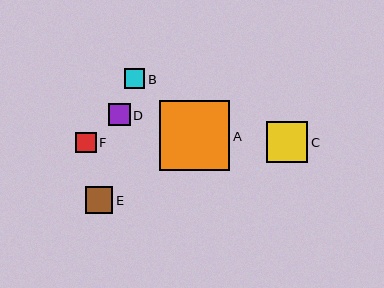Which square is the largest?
Square A is the largest with a size of approximately 70 pixels.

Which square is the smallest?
Square B is the smallest with a size of approximately 20 pixels.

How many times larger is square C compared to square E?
Square C is approximately 1.5 times the size of square E.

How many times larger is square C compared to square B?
Square C is approximately 2.0 times the size of square B.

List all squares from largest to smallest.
From largest to smallest: A, C, E, D, F, B.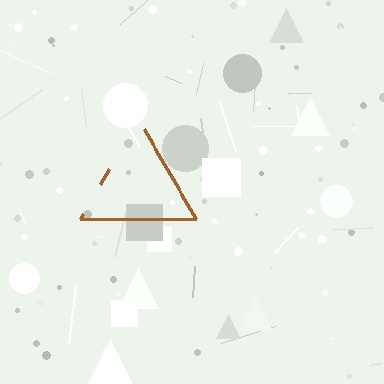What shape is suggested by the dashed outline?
The dashed outline suggests a triangle.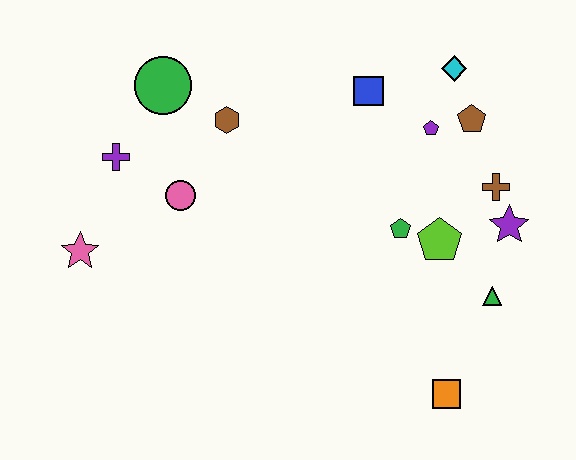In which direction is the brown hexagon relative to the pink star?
The brown hexagon is to the right of the pink star.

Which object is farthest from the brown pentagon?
The pink star is farthest from the brown pentagon.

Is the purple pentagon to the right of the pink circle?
Yes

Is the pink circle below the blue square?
Yes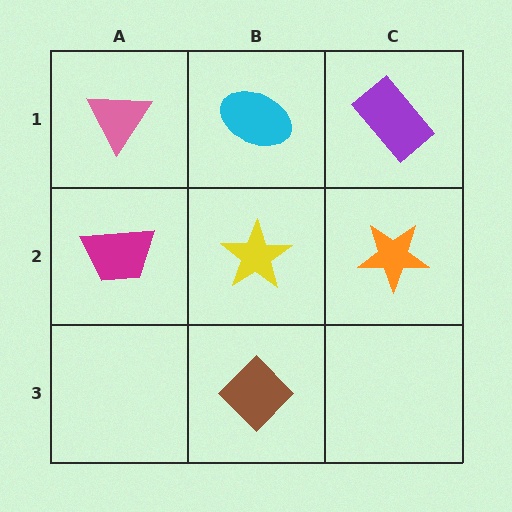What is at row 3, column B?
A brown diamond.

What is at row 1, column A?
A pink triangle.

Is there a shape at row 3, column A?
No, that cell is empty.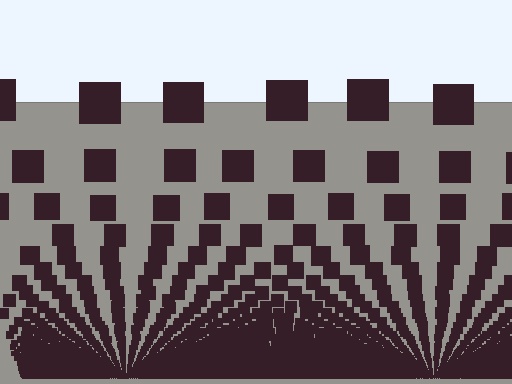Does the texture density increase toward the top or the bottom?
Density increases toward the bottom.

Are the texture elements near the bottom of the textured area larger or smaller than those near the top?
Smaller. The gradient is inverted — elements near the bottom are smaller and denser.